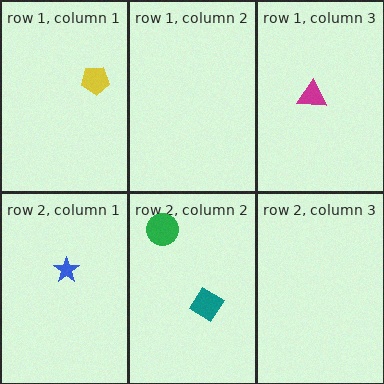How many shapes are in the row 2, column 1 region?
1.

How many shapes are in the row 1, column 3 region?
1.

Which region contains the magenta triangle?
The row 1, column 3 region.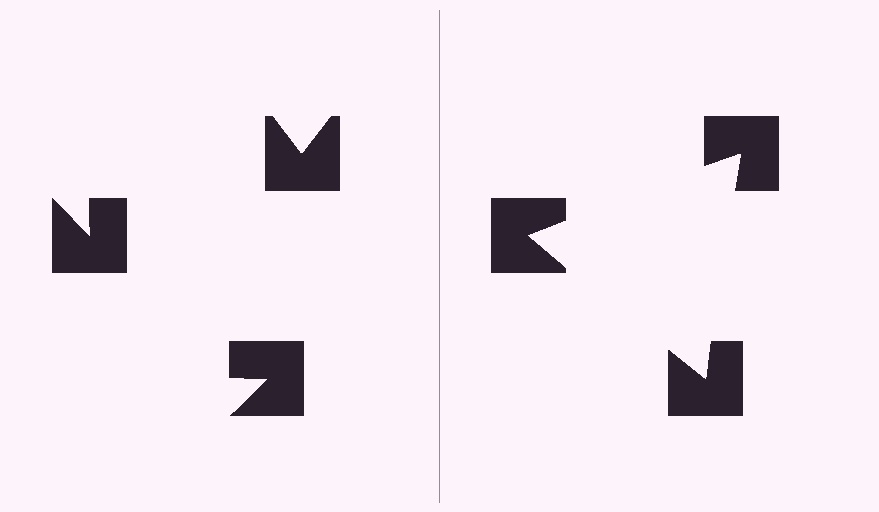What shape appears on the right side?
An illusory triangle.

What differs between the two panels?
The notched squares are positioned identically on both sides; only the wedge orientations differ. On the right they align to a triangle; on the left they are misaligned.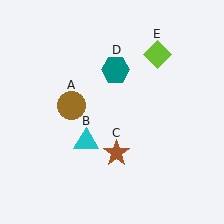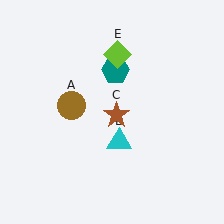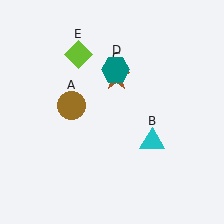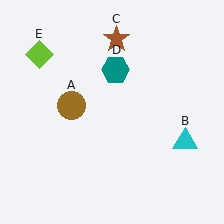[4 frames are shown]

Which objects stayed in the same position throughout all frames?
Brown circle (object A) and teal hexagon (object D) remained stationary.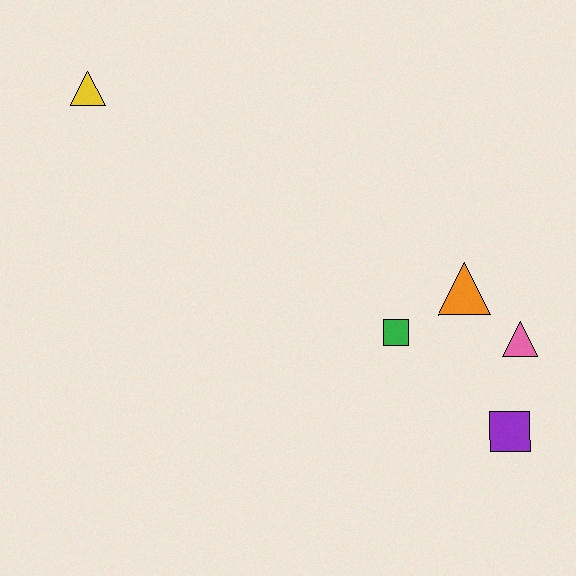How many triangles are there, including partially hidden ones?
There are 3 triangles.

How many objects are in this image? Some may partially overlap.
There are 5 objects.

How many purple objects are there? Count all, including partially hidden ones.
There is 1 purple object.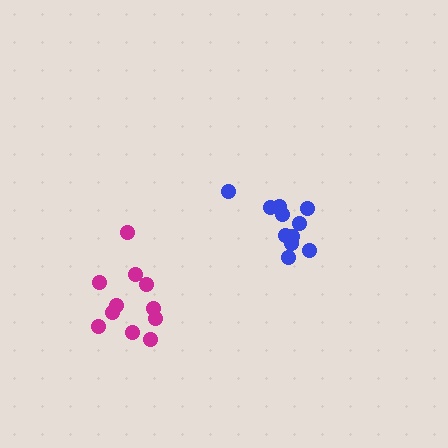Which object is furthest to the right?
The blue cluster is rightmost.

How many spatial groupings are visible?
There are 2 spatial groupings.